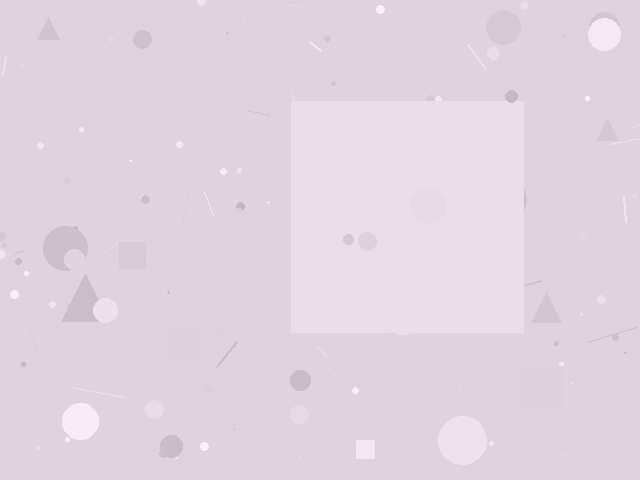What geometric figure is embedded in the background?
A square is embedded in the background.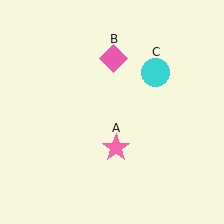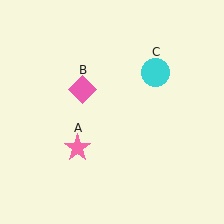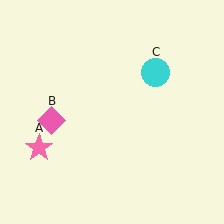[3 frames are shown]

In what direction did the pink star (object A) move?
The pink star (object A) moved left.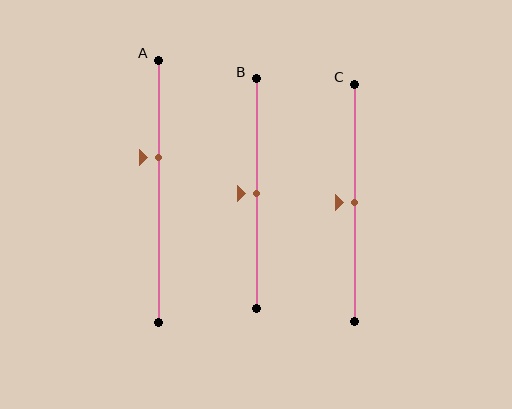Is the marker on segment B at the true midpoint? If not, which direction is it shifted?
Yes, the marker on segment B is at the true midpoint.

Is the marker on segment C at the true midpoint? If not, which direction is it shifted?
Yes, the marker on segment C is at the true midpoint.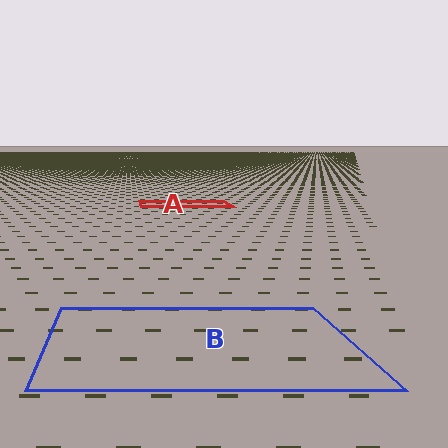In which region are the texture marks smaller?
The texture marks are smaller in region A, because it is farther away.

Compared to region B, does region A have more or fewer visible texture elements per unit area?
Region A has more texture elements per unit area — they are packed more densely because it is farther away.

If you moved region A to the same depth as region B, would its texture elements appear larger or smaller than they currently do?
They would appear larger. At a closer depth, the same texture elements are projected at a bigger on-screen size.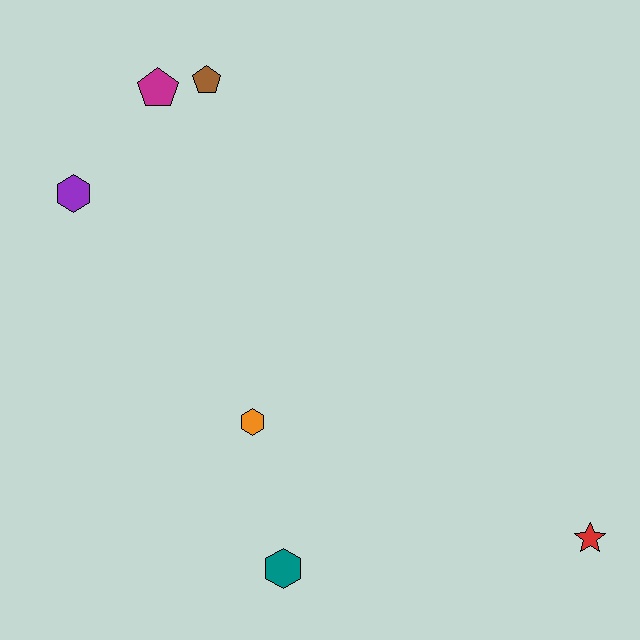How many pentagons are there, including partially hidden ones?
There are 2 pentagons.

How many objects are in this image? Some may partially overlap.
There are 6 objects.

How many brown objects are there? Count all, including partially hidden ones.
There is 1 brown object.